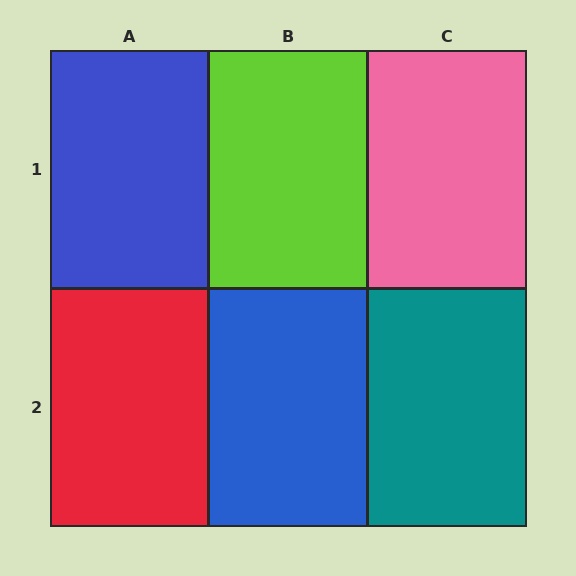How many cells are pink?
1 cell is pink.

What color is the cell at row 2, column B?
Blue.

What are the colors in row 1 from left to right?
Blue, lime, pink.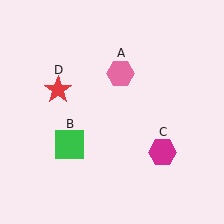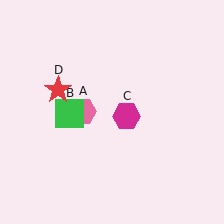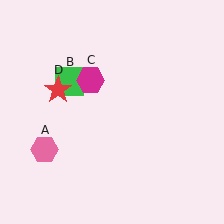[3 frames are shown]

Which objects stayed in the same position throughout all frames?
Red star (object D) remained stationary.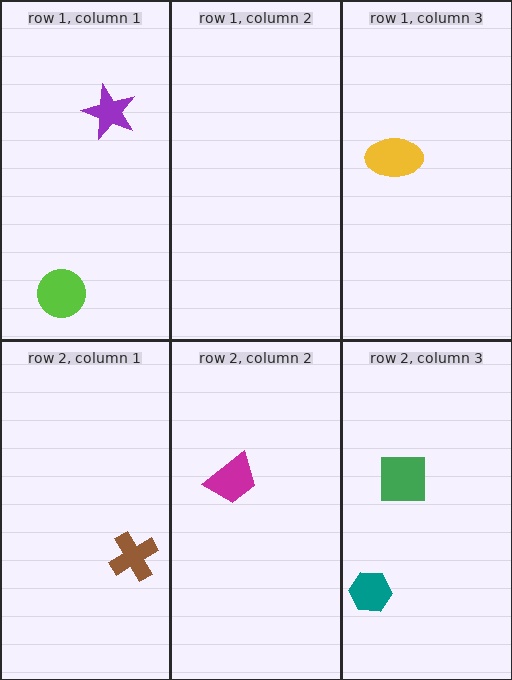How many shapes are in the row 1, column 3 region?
1.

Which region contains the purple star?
The row 1, column 1 region.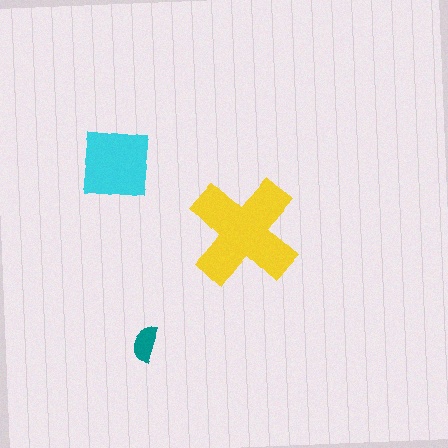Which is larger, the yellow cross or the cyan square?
The yellow cross.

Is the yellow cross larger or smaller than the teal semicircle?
Larger.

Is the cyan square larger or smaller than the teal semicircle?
Larger.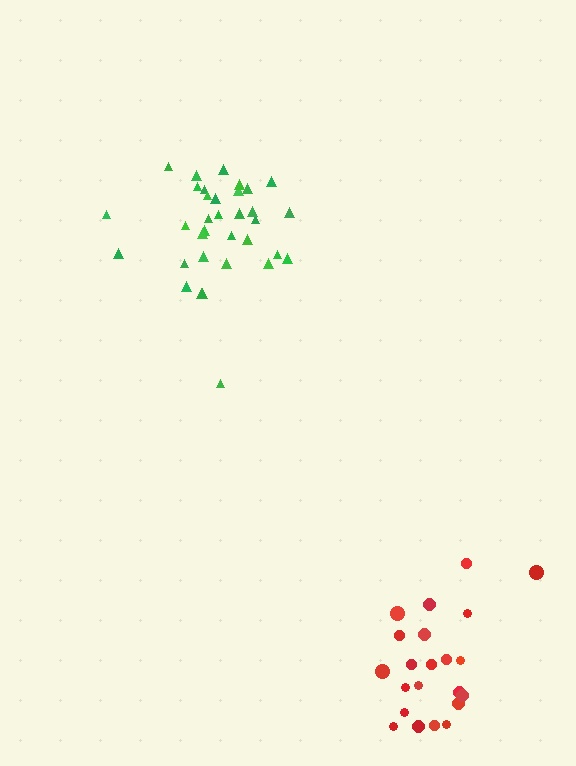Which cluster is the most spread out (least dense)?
Red.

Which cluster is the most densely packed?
Green.